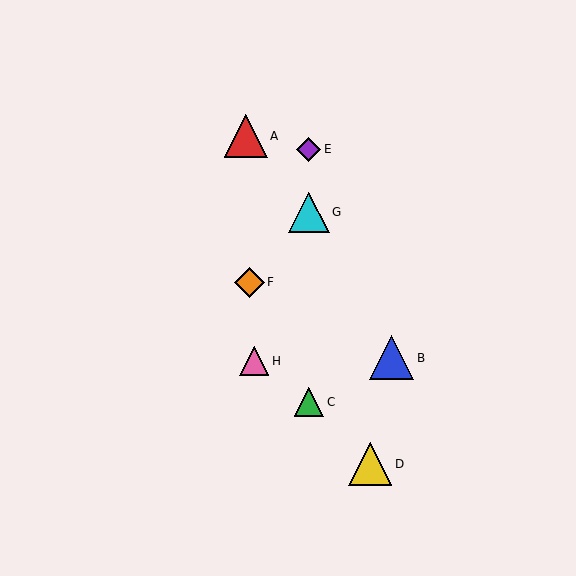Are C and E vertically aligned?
Yes, both are at x≈309.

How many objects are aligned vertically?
3 objects (C, E, G) are aligned vertically.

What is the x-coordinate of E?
Object E is at x≈309.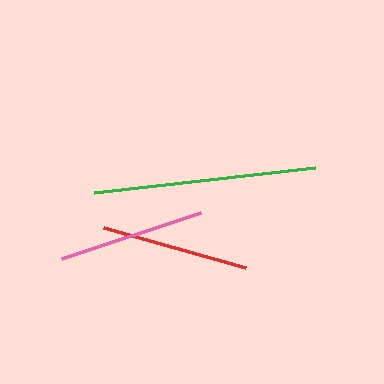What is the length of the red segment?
The red segment is approximately 148 pixels long.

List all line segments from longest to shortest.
From longest to shortest: green, red, pink.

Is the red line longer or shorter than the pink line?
The red line is longer than the pink line.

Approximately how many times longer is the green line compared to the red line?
The green line is approximately 1.5 times the length of the red line.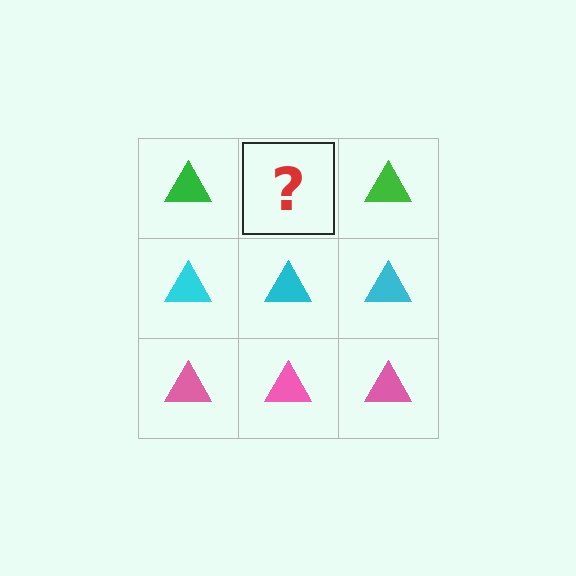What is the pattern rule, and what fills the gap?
The rule is that each row has a consistent color. The gap should be filled with a green triangle.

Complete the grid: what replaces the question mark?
The question mark should be replaced with a green triangle.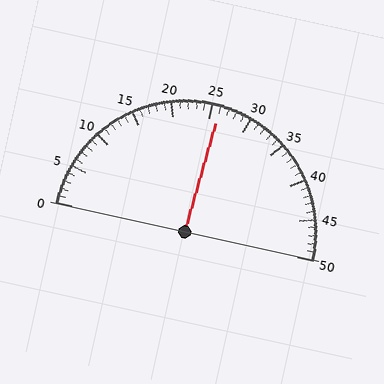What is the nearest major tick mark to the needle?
The nearest major tick mark is 25.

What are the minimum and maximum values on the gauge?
The gauge ranges from 0 to 50.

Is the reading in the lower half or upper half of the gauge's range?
The reading is in the upper half of the range (0 to 50).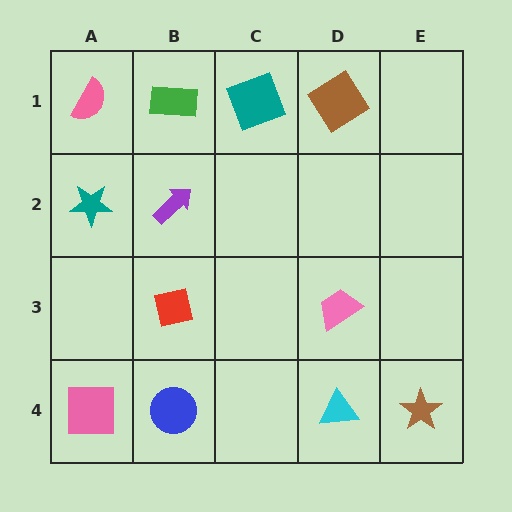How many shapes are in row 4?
4 shapes.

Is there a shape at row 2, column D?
No, that cell is empty.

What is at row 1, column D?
A brown diamond.